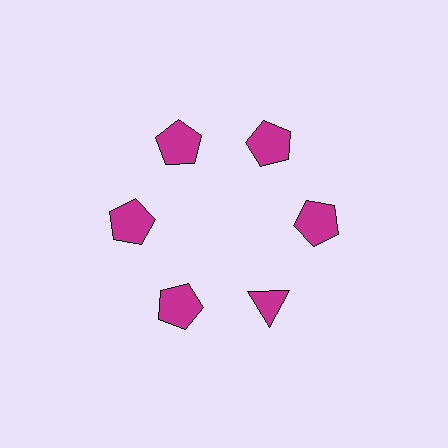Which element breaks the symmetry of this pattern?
The magenta triangle at roughly the 5 o'clock position breaks the symmetry. All other shapes are magenta pentagons.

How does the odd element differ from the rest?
It has a different shape: triangle instead of pentagon.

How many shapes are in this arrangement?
There are 6 shapes arranged in a ring pattern.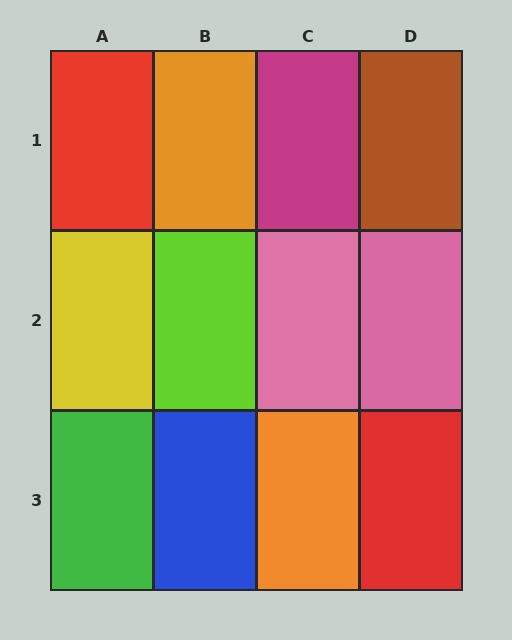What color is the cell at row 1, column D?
Brown.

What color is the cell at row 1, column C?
Magenta.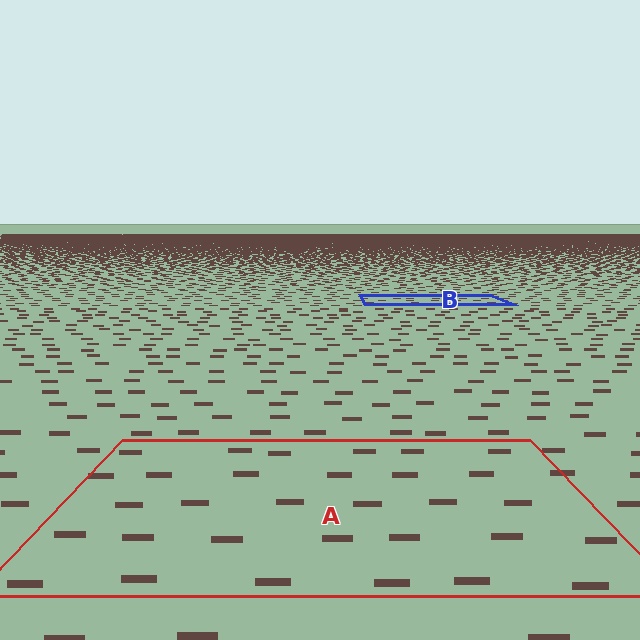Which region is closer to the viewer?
Region A is closer. The texture elements there are larger and more spread out.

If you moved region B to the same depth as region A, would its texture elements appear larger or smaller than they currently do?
They would appear larger. At a closer depth, the same texture elements are projected at a bigger on-screen size.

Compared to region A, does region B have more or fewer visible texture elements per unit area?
Region B has more texture elements per unit area — they are packed more densely because it is farther away.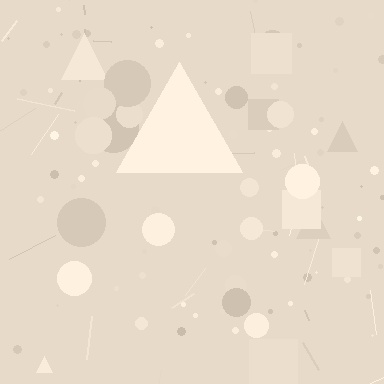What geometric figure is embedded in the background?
A triangle is embedded in the background.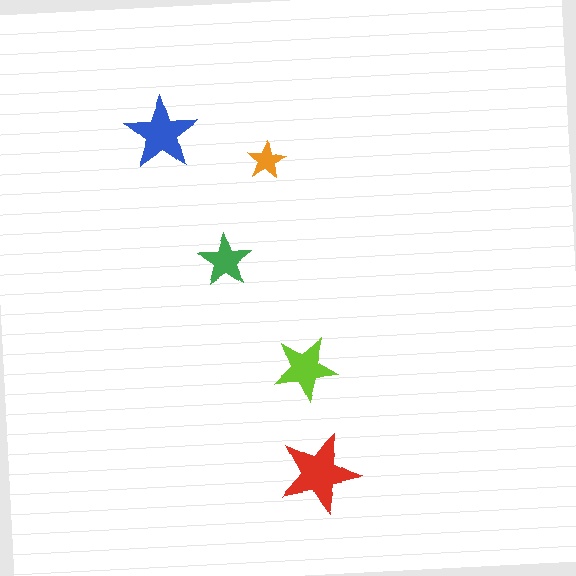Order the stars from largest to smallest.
the red one, the blue one, the lime one, the green one, the orange one.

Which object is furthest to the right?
The red star is rightmost.